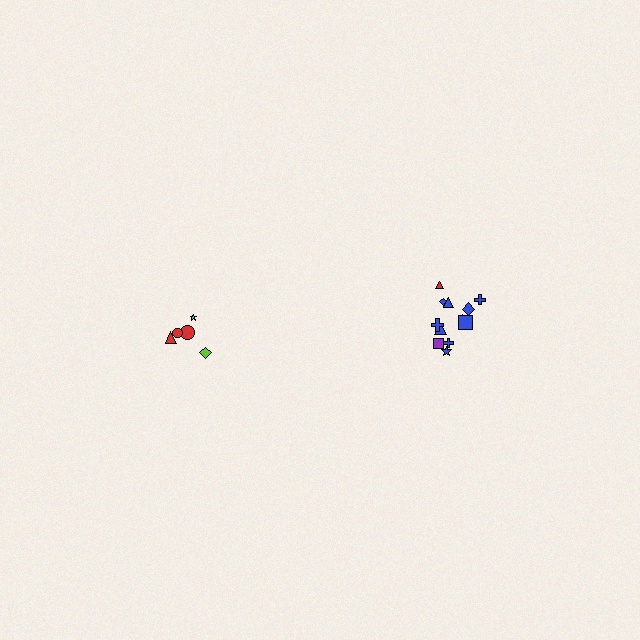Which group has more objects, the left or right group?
The right group.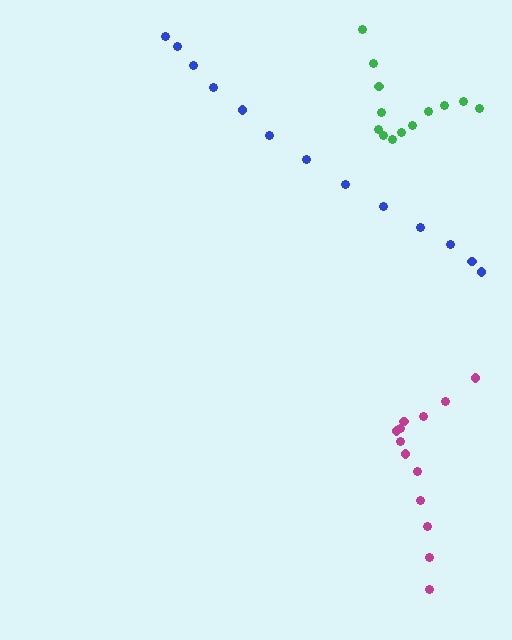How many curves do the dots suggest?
There are 3 distinct paths.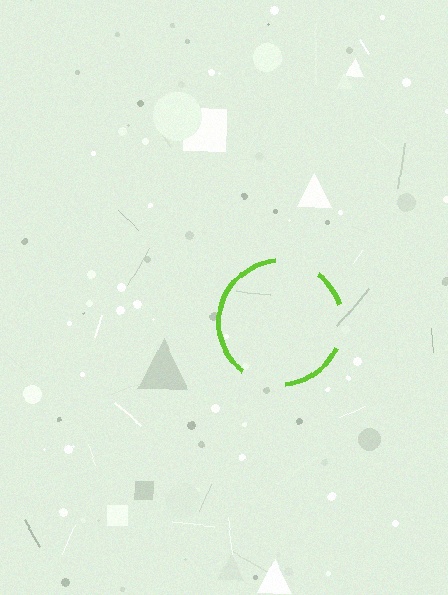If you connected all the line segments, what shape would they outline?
They would outline a circle.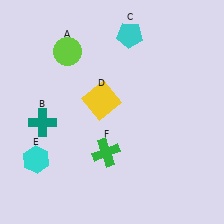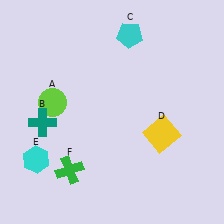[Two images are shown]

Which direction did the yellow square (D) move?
The yellow square (D) moved right.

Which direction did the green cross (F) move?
The green cross (F) moved left.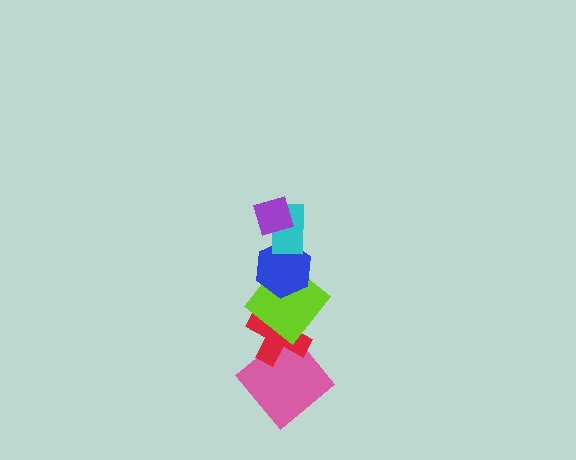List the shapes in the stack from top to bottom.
From top to bottom: the purple diamond, the cyan rectangle, the blue hexagon, the lime diamond, the red cross, the pink diamond.